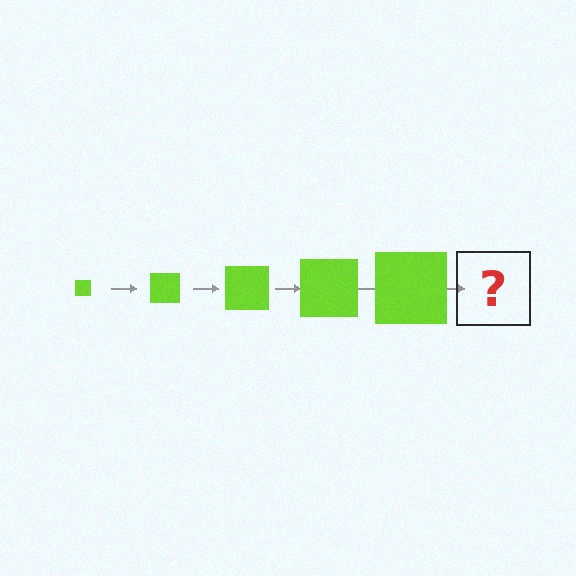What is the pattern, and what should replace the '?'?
The pattern is that the square gets progressively larger each step. The '?' should be a lime square, larger than the previous one.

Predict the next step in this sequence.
The next step is a lime square, larger than the previous one.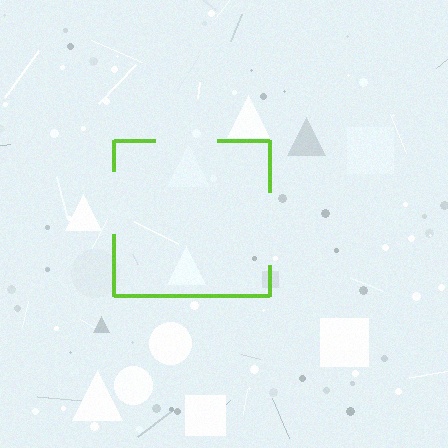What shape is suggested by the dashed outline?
The dashed outline suggests a square.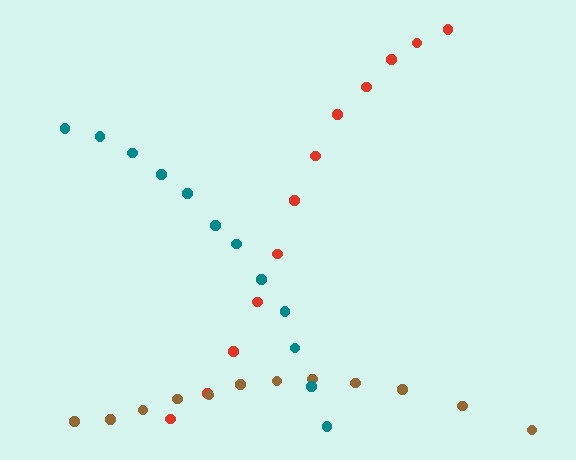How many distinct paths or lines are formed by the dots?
There are 3 distinct paths.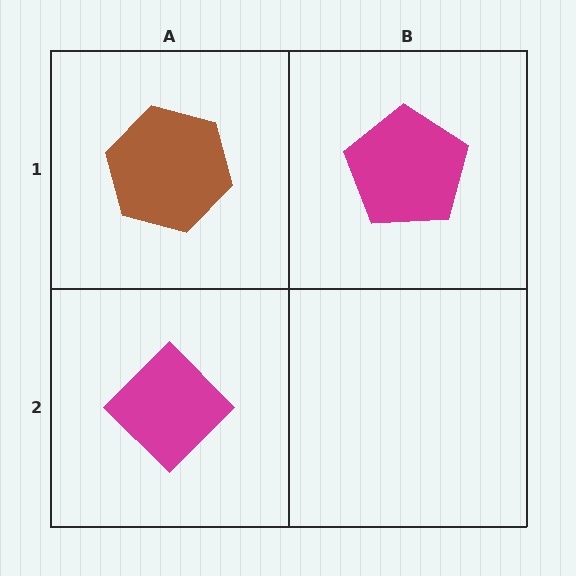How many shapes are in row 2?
1 shape.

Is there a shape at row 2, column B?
No, that cell is empty.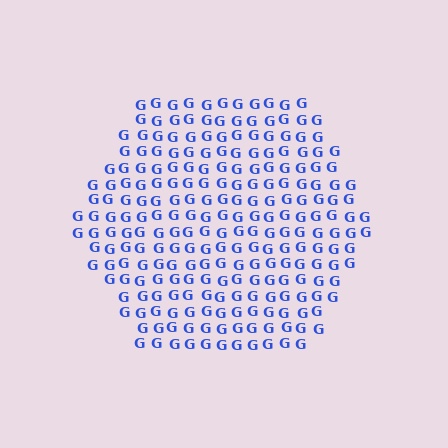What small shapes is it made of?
It is made of small letter G's.